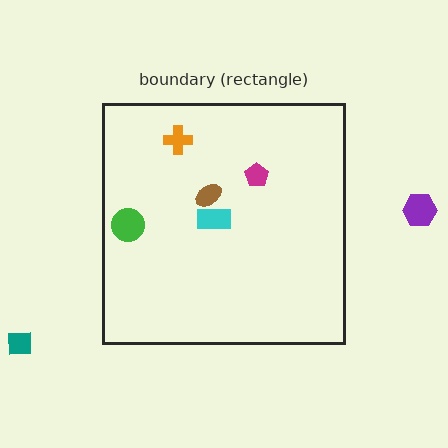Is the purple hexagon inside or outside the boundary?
Outside.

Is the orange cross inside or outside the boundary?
Inside.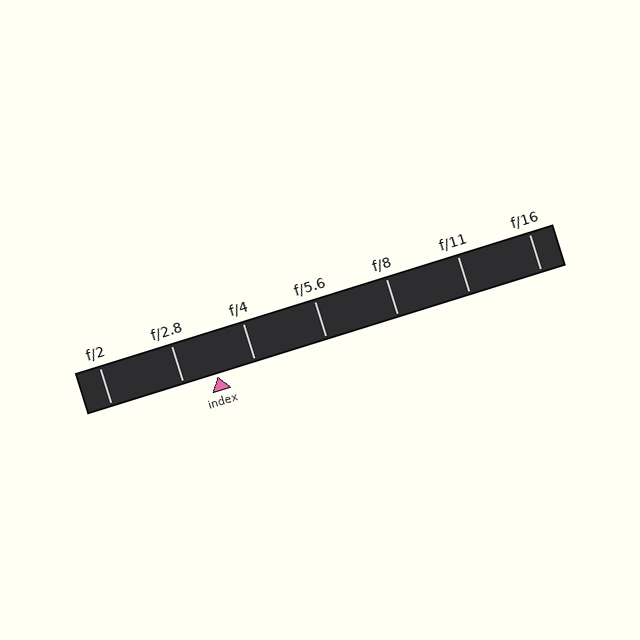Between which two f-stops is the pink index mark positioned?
The index mark is between f/2.8 and f/4.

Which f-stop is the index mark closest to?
The index mark is closest to f/2.8.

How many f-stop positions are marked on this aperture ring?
There are 7 f-stop positions marked.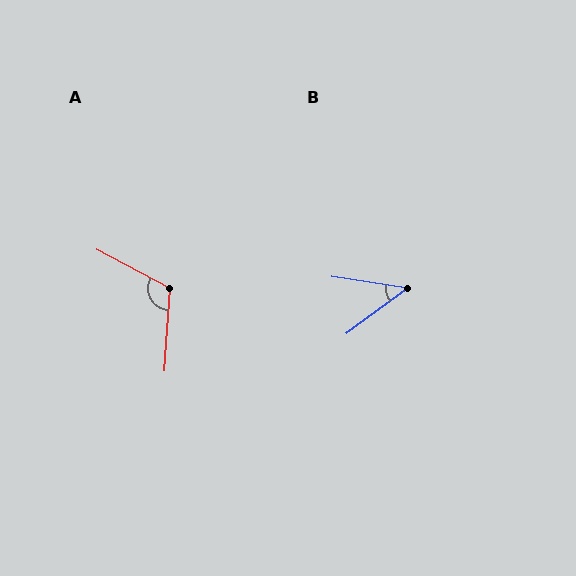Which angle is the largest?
A, at approximately 114 degrees.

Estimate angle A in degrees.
Approximately 114 degrees.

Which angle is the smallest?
B, at approximately 45 degrees.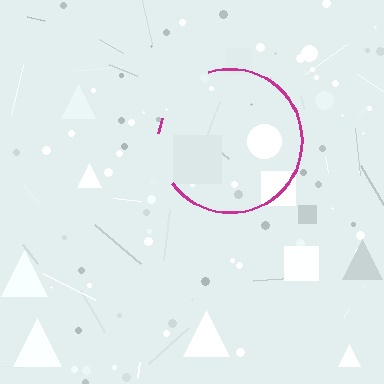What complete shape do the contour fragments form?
The contour fragments form a circle.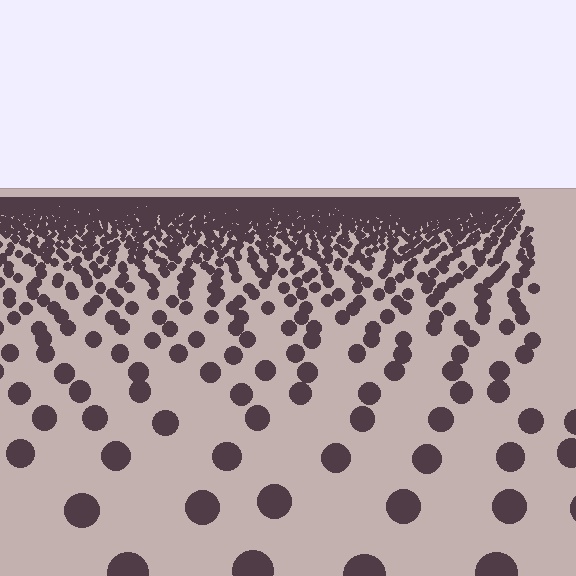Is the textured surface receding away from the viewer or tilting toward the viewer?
The surface is receding away from the viewer. Texture elements get smaller and denser toward the top.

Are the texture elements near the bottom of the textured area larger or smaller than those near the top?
Larger. Near the bottom, elements are closer to the viewer and appear at a bigger on-screen size.